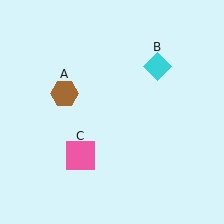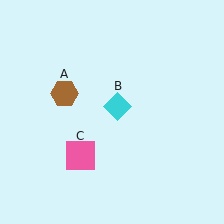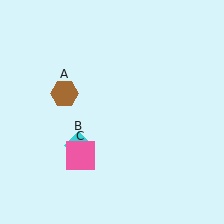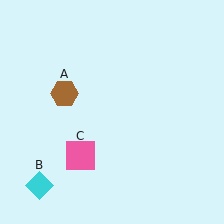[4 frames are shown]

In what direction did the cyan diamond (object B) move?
The cyan diamond (object B) moved down and to the left.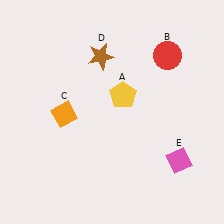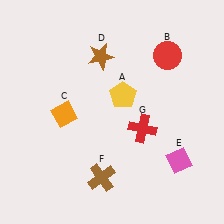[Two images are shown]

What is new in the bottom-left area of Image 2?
A brown cross (F) was added in the bottom-left area of Image 2.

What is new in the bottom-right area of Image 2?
A red cross (G) was added in the bottom-right area of Image 2.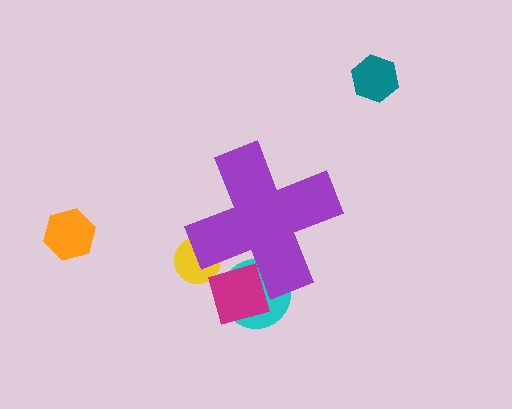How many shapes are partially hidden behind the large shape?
3 shapes are partially hidden.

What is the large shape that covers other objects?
A purple cross.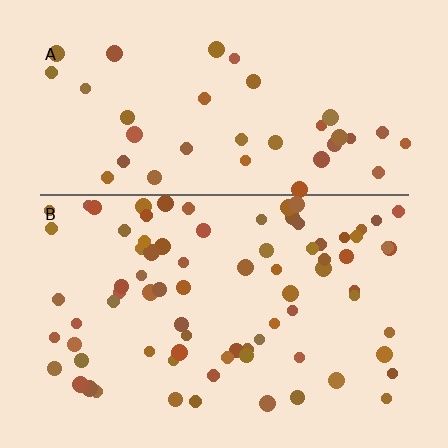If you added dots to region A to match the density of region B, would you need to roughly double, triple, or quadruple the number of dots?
Approximately double.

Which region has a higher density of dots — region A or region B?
B (the bottom).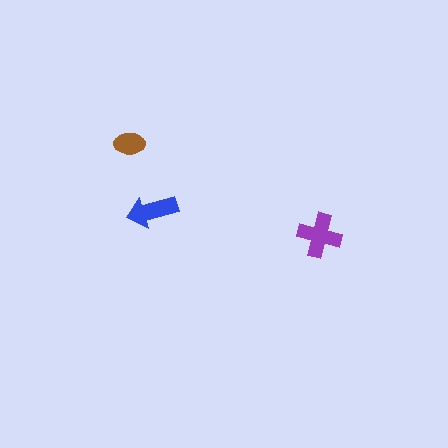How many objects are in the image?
There are 3 objects in the image.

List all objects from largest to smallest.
The purple cross, the blue arrow, the brown ellipse.